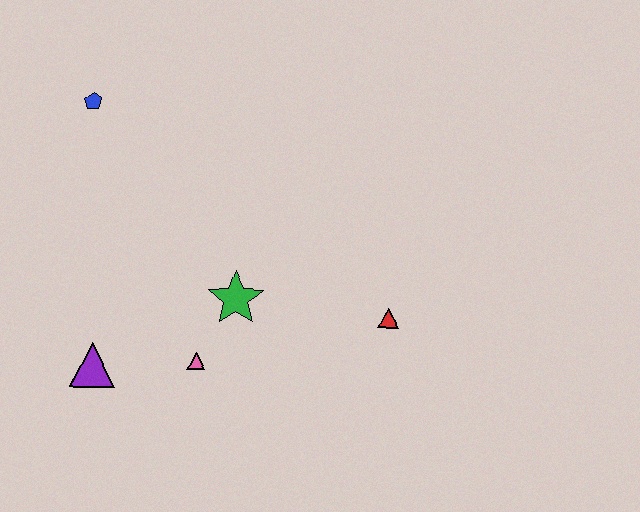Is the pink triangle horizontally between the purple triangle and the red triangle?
Yes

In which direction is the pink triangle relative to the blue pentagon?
The pink triangle is below the blue pentagon.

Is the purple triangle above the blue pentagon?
No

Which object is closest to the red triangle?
The green star is closest to the red triangle.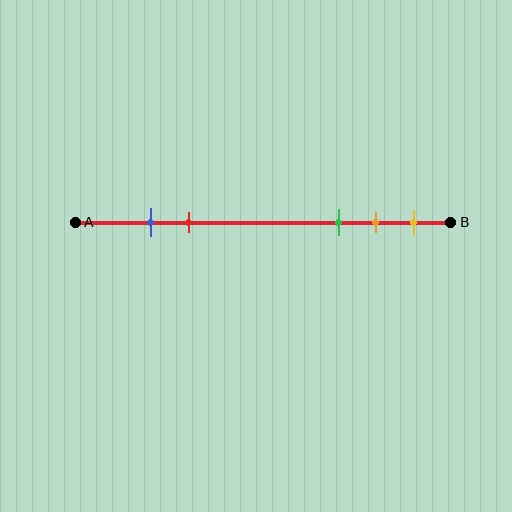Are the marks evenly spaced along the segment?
No, the marks are not evenly spaced.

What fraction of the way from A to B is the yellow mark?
The yellow mark is approximately 90% (0.9) of the way from A to B.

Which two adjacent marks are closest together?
The blue and red marks are the closest adjacent pair.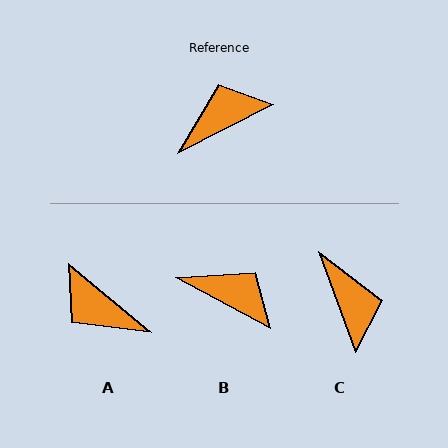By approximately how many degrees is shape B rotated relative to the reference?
Approximately 55 degrees clockwise.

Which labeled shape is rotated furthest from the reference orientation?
A, about 113 degrees away.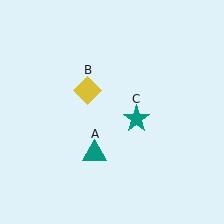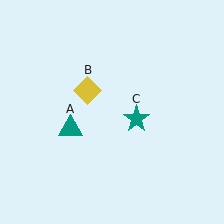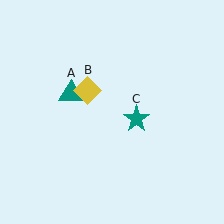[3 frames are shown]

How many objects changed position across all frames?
1 object changed position: teal triangle (object A).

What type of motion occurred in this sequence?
The teal triangle (object A) rotated clockwise around the center of the scene.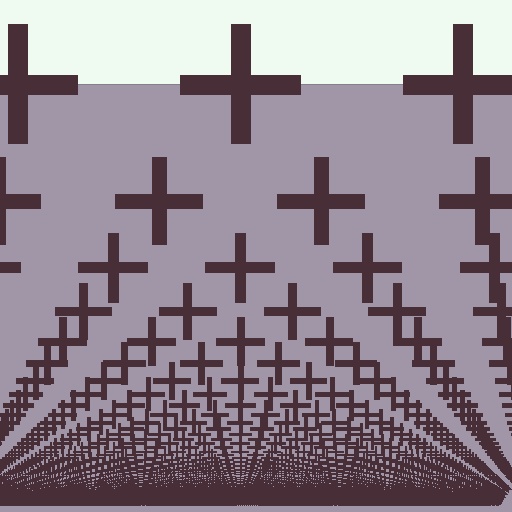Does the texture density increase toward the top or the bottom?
Density increases toward the bottom.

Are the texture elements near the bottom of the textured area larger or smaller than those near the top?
Smaller. The gradient is inverted — elements near the bottom are smaller and denser.